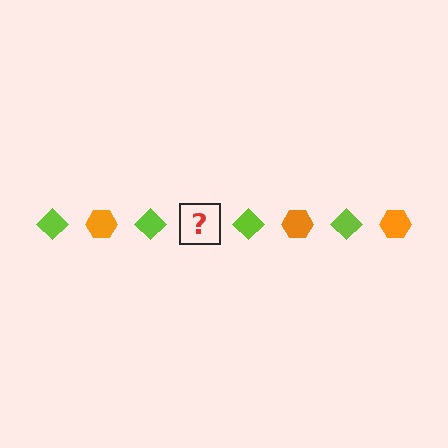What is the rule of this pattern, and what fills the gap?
The rule is that the pattern alternates between lime diamond and orange hexagon. The gap should be filled with an orange hexagon.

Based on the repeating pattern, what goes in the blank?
The blank should be an orange hexagon.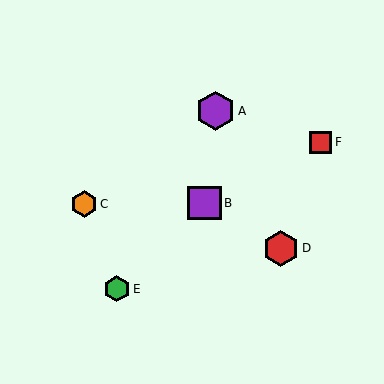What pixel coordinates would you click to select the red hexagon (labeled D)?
Click at (281, 248) to select the red hexagon D.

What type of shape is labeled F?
Shape F is a red square.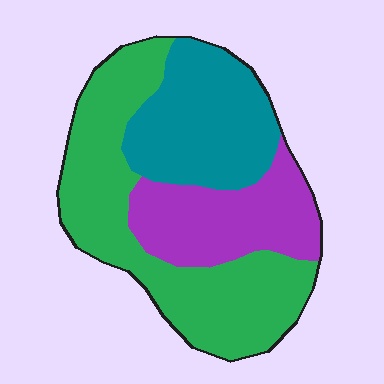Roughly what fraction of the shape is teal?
Teal takes up about one quarter (1/4) of the shape.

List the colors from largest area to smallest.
From largest to smallest: green, teal, purple.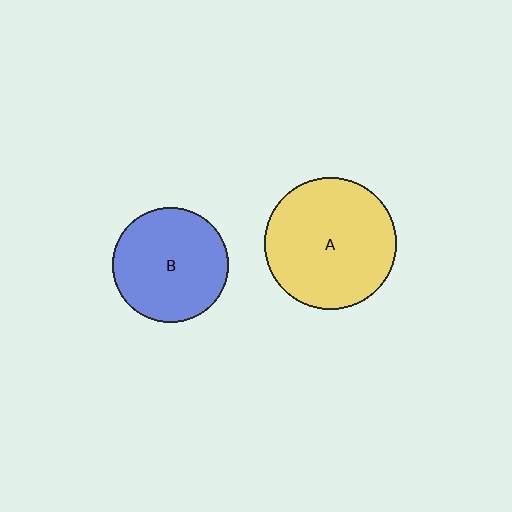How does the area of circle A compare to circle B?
Approximately 1.3 times.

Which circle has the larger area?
Circle A (yellow).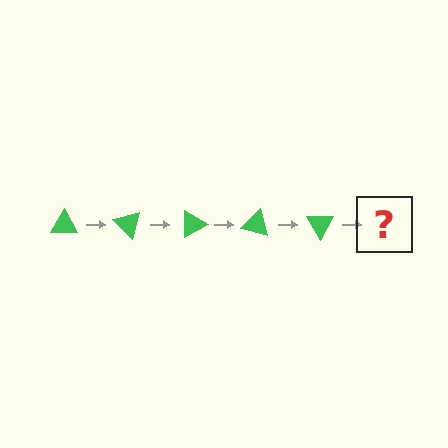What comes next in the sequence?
The next element should be a green triangle rotated 225 degrees.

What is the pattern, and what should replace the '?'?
The pattern is that the triangle rotates 45 degrees each step. The '?' should be a green triangle rotated 225 degrees.